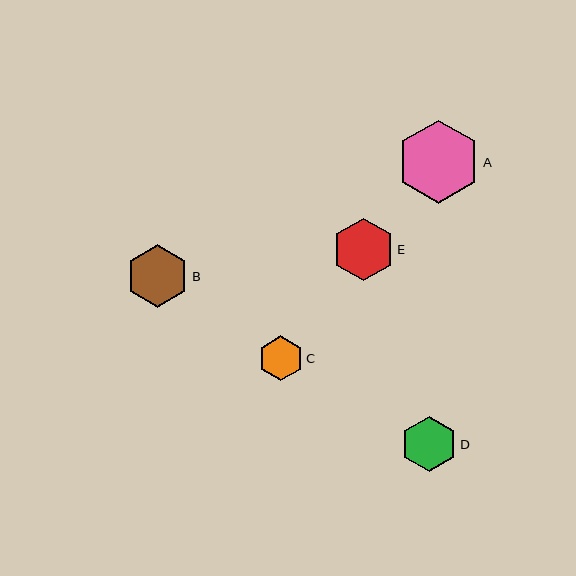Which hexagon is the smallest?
Hexagon C is the smallest with a size of approximately 44 pixels.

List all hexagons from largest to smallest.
From largest to smallest: A, B, E, D, C.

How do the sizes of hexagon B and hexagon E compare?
Hexagon B and hexagon E are approximately the same size.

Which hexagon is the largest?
Hexagon A is the largest with a size of approximately 83 pixels.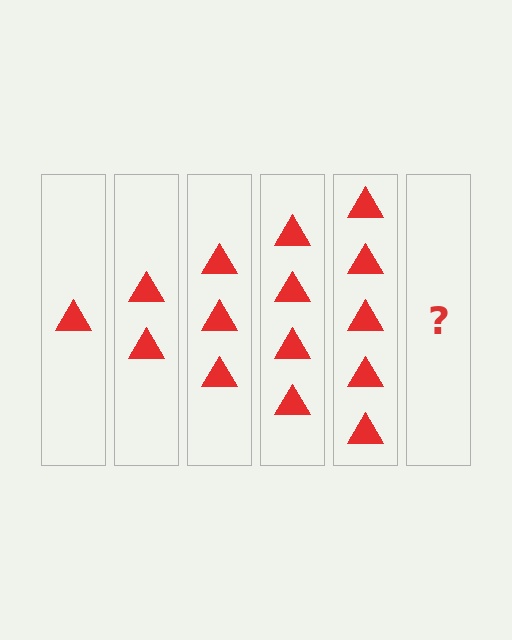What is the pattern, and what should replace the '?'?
The pattern is that each step adds one more triangle. The '?' should be 6 triangles.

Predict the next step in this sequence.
The next step is 6 triangles.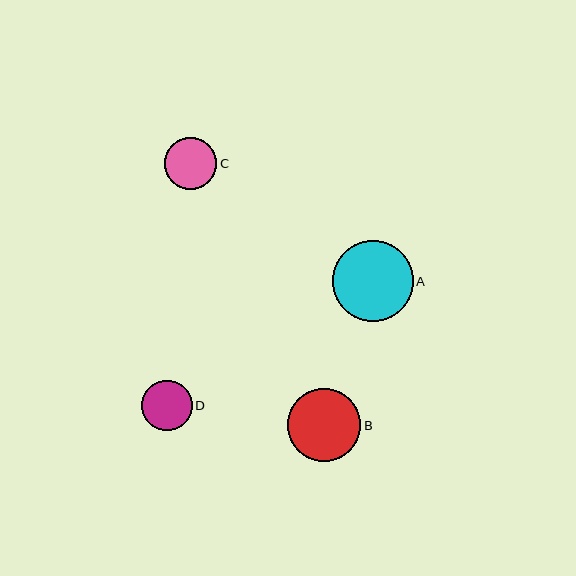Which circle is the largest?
Circle A is the largest with a size of approximately 81 pixels.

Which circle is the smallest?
Circle D is the smallest with a size of approximately 51 pixels.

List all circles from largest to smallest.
From largest to smallest: A, B, C, D.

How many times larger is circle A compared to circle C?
Circle A is approximately 1.5 times the size of circle C.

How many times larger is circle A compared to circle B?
Circle A is approximately 1.1 times the size of circle B.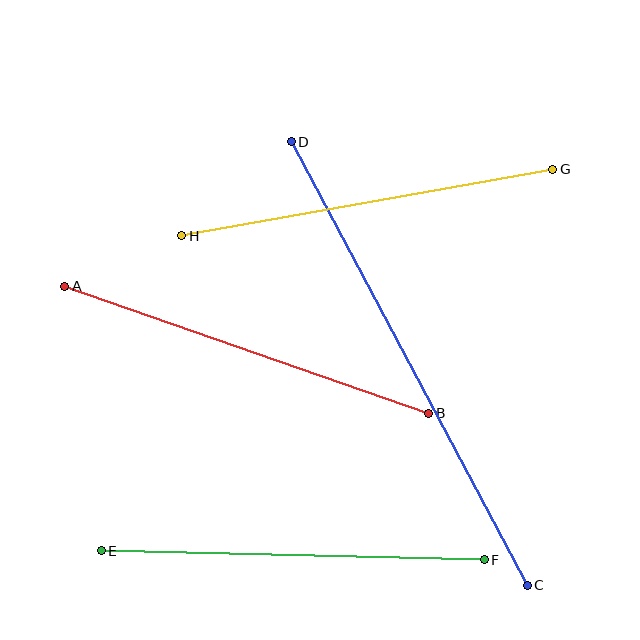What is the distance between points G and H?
The distance is approximately 377 pixels.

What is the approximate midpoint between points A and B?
The midpoint is at approximately (247, 350) pixels.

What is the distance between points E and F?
The distance is approximately 383 pixels.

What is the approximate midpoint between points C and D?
The midpoint is at approximately (409, 364) pixels.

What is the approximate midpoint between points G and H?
The midpoint is at approximately (367, 202) pixels.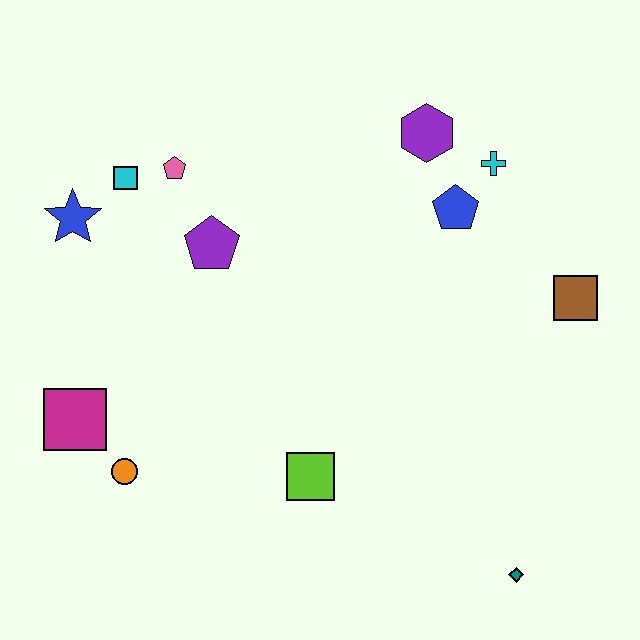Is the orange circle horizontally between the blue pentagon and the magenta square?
Yes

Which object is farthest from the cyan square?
The teal diamond is farthest from the cyan square.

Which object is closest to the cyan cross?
The blue pentagon is closest to the cyan cross.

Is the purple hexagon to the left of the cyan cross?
Yes